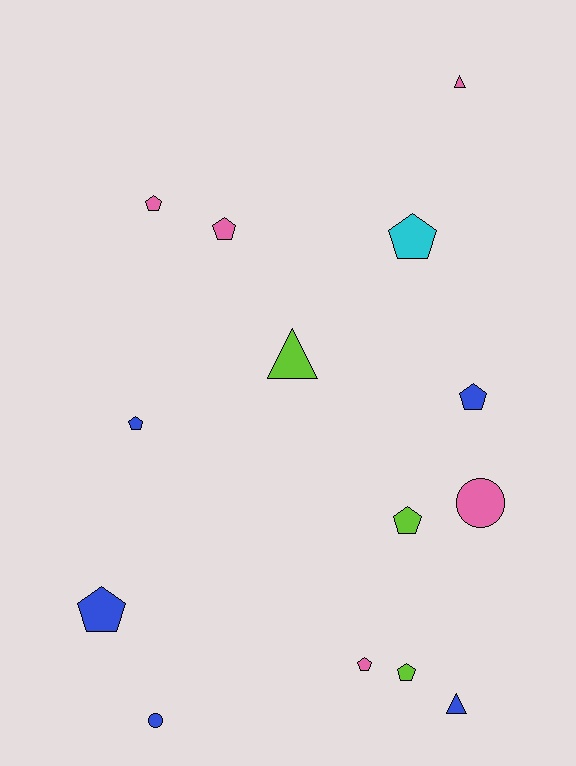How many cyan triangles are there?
There are no cyan triangles.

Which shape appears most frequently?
Pentagon, with 9 objects.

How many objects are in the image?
There are 14 objects.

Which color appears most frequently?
Blue, with 5 objects.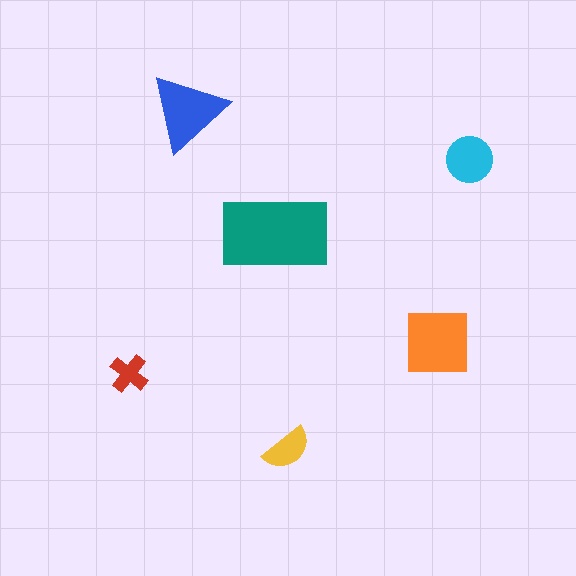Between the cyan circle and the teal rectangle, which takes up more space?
The teal rectangle.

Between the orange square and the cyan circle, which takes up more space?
The orange square.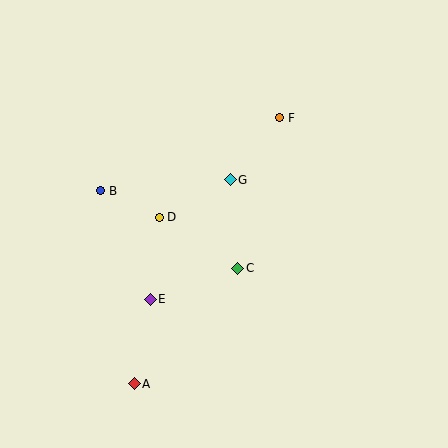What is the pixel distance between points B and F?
The distance between B and F is 193 pixels.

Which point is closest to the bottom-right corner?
Point C is closest to the bottom-right corner.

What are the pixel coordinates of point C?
Point C is at (238, 268).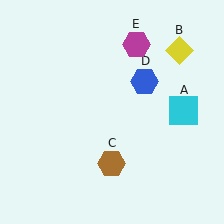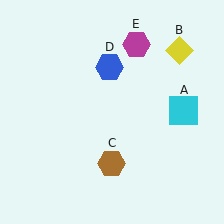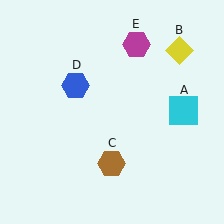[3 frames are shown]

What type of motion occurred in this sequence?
The blue hexagon (object D) rotated counterclockwise around the center of the scene.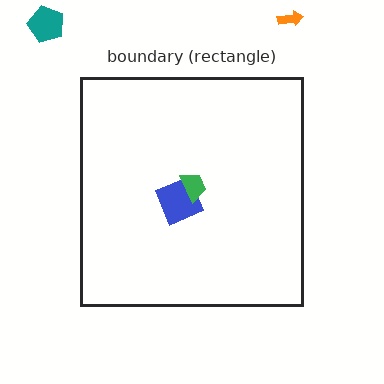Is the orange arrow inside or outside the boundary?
Outside.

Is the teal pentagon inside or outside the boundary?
Outside.